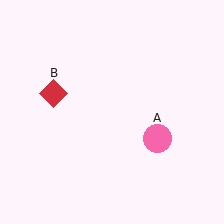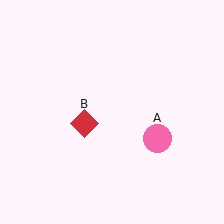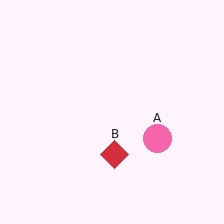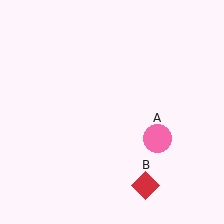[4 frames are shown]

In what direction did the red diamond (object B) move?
The red diamond (object B) moved down and to the right.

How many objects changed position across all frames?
1 object changed position: red diamond (object B).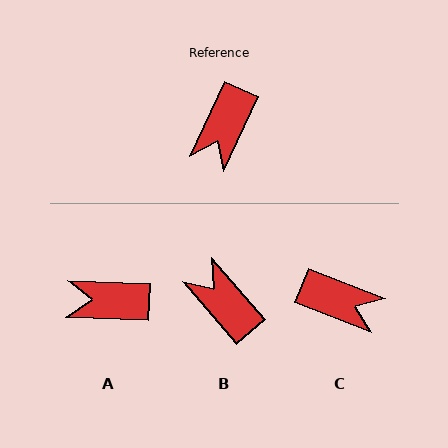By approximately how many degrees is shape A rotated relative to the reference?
Approximately 68 degrees clockwise.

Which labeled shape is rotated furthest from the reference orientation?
B, about 115 degrees away.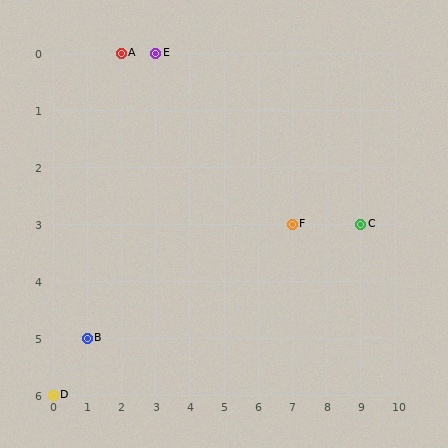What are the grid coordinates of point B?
Point B is at grid coordinates (1, 5).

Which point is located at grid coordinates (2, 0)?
Point A is at (2, 0).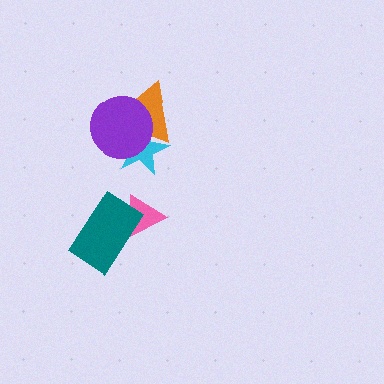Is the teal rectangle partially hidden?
No, no other shape covers it.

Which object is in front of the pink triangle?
The teal rectangle is in front of the pink triangle.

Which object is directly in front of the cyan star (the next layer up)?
The orange triangle is directly in front of the cyan star.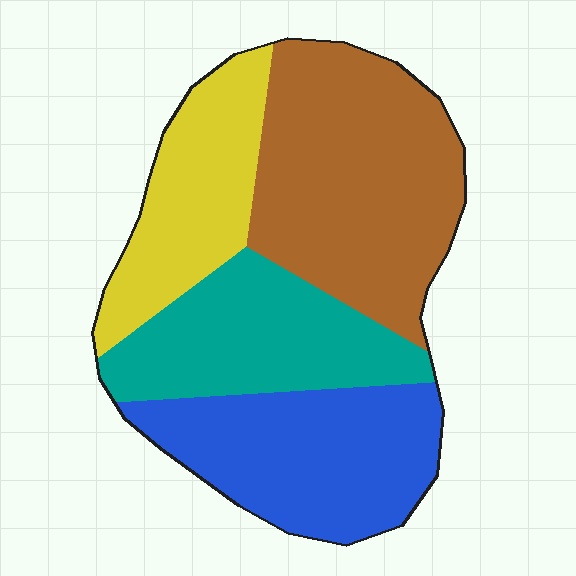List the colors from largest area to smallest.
From largest to smallest: brown, blue, teal, yellow.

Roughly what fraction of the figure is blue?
Blue covers about 25% of the figure.